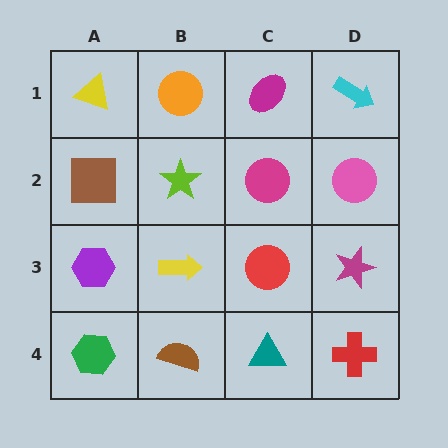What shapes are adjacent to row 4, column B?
A yellow arrow (row 3, column B), a green hexagon (row 4, column A), a teal triangle (row 4, column C).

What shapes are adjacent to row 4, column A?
A purple hexagon (row 3, column A), a brown semicircle (row 4, column B).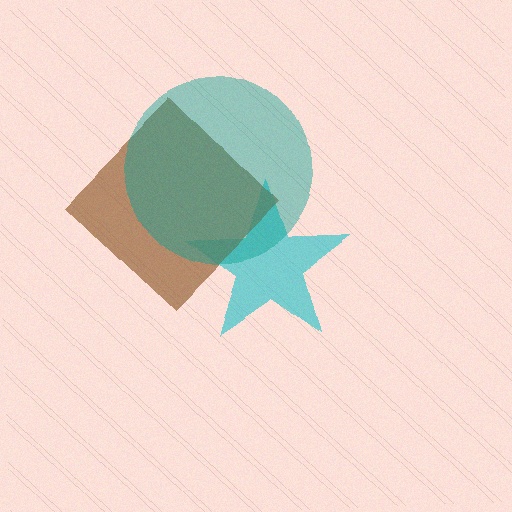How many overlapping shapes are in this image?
There are 3 overlapping shapes in the image.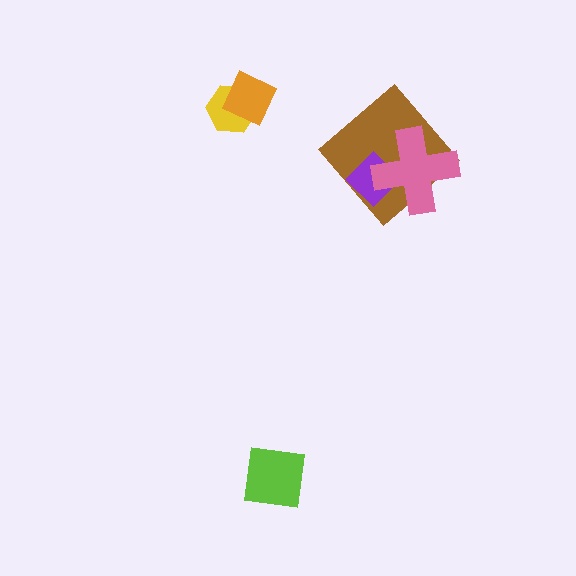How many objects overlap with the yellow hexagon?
1 object overlaps with the yellow hexagon.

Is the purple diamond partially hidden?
Yes, it is partially covered by another shape.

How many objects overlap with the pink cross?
2 objects overlap with the pink cross.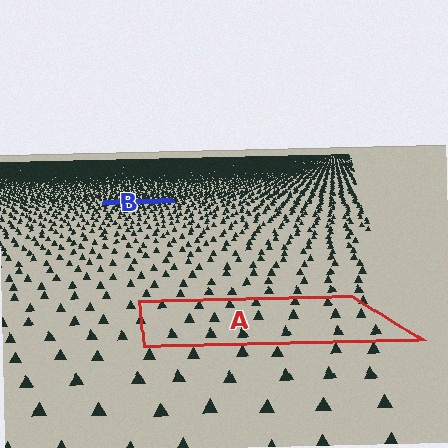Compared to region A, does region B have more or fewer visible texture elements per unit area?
Region B has more texture elements per unit area — they are packed more densely because it is farther away.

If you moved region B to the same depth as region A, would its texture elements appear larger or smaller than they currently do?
They would appear larger. At a closer depth, the same texture elements are projected at a bigger on-screen size.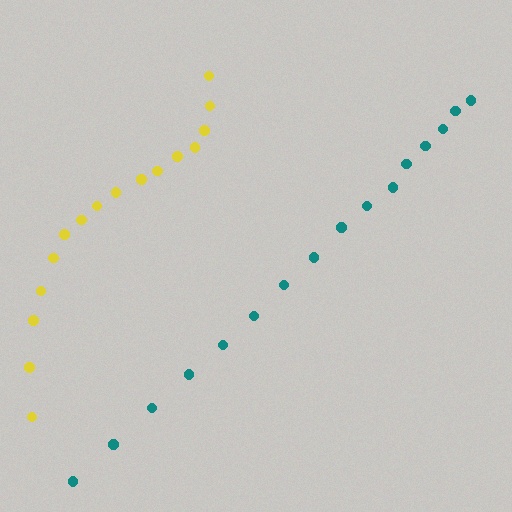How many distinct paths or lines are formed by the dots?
There are 2 distinct paths.